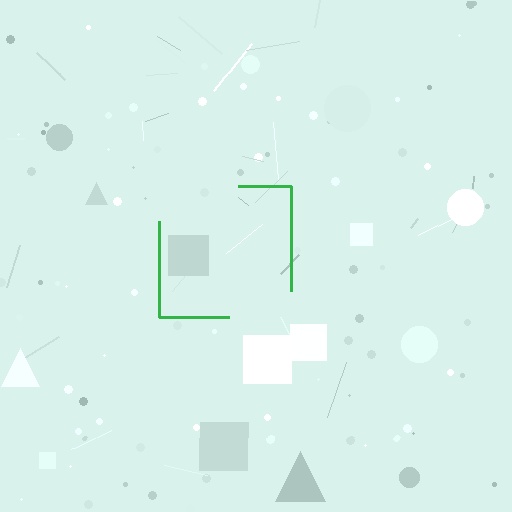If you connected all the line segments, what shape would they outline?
They would outline a square.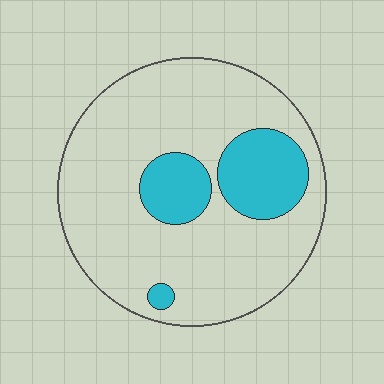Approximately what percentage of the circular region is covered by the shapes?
Approximately 20%.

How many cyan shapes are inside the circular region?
3.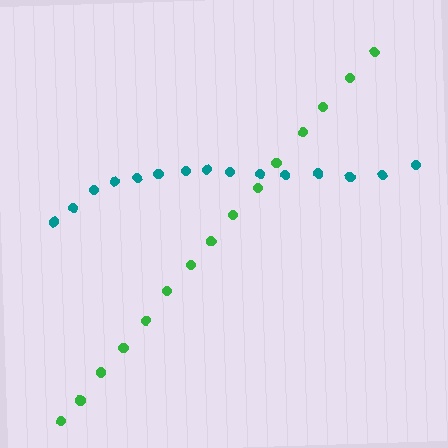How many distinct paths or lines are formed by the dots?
There are 2 distinct paths.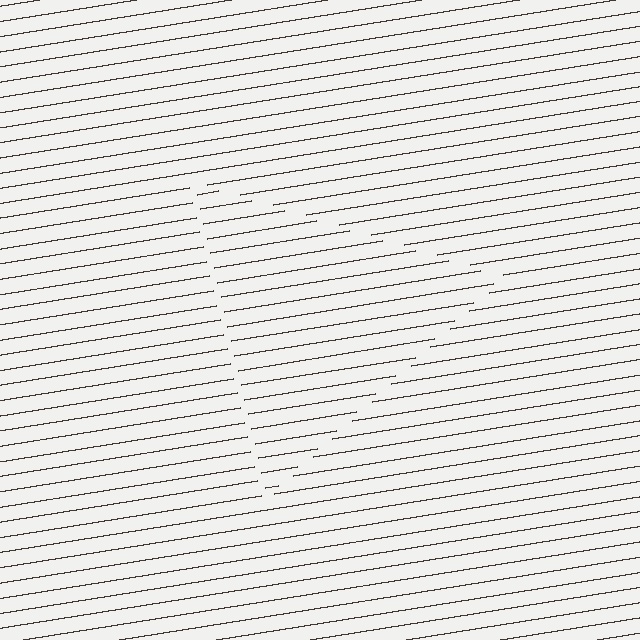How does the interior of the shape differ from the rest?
The interior of the shape contains the same grating, shifted by half a period — the contour is defined by the phase discontinuity where line-ends from the inner and outer gratings abut.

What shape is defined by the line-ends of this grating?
An illusory triangle. The interior of the shape contains the same grating, shifted by half a period — the contour is defined by the phase discontinuity where line-ends from the inner and outer gratings abut.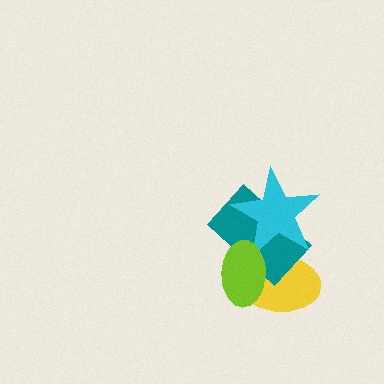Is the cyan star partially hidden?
Yes, it is partially covered by another shape.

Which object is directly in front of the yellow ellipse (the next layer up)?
The teal rectangle is directly in front of the yellow ellipse.